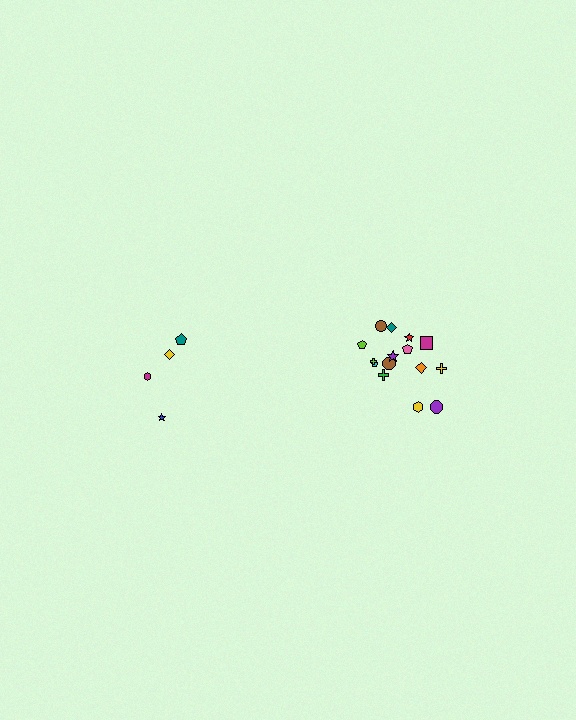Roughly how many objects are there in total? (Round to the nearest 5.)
Roughly 20 objects in total.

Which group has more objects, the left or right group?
The right group.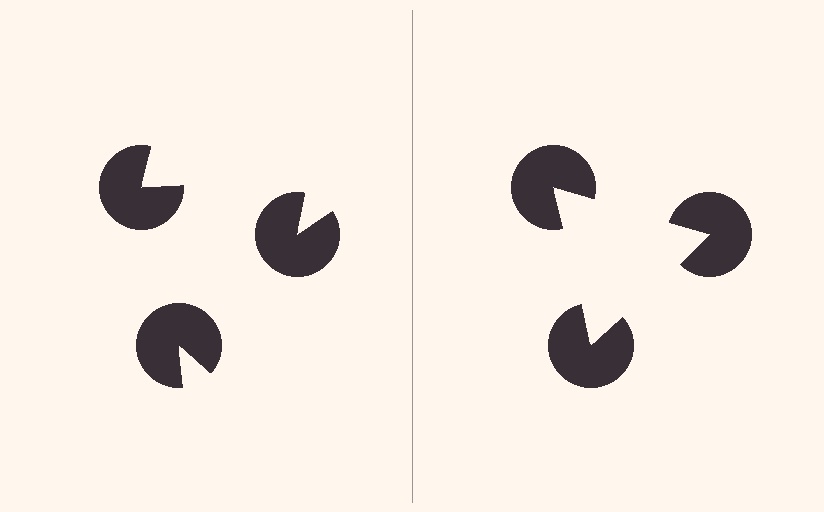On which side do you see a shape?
An illusory triangle appears on the right side. On the left side the wedge cuts are rotated, so no coherent shape forms.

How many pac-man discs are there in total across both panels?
6 — 3 on each side.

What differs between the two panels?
The pac-man discs are positioned identically on both sides; only the wedge orientations differ. On the right they align to a triangle; on the left they are misaligned.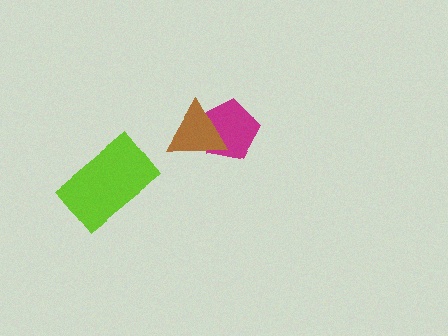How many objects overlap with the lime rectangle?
0 objects overlap with the lime rectangle.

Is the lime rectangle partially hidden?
No, no other shape covers it.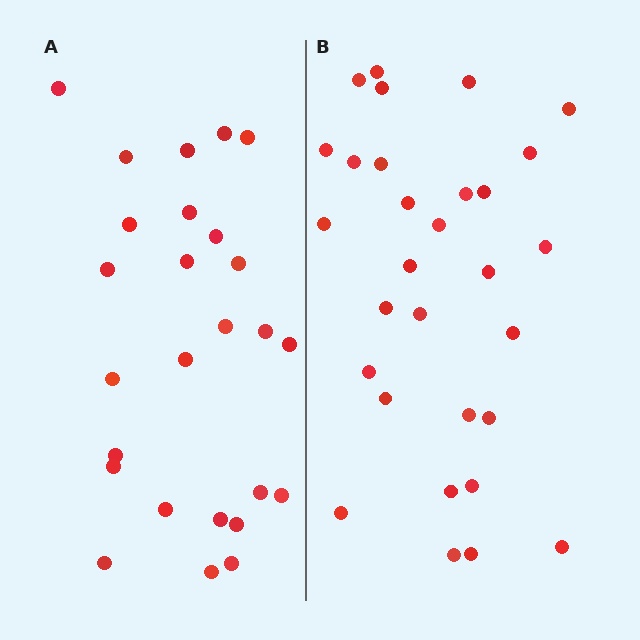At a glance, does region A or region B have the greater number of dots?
Region B (the right region) has more dots.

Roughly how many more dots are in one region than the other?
Region B has about 4 more dots than region A.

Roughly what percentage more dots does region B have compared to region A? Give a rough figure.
About 15% more.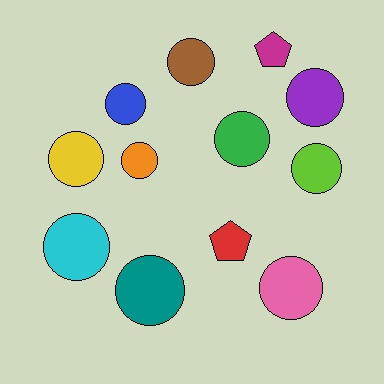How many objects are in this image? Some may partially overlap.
There are 12 objects.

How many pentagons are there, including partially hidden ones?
There are 2 pentagons.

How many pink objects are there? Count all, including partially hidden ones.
There is 1 pink object.